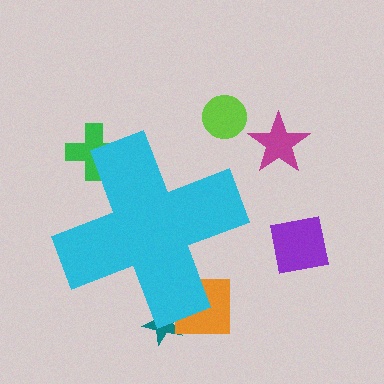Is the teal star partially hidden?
Yes, the teal star is partially hidden behind the cyan cross.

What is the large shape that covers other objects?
A cyan cross.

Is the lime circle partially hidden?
No, the lime circle is fully visible.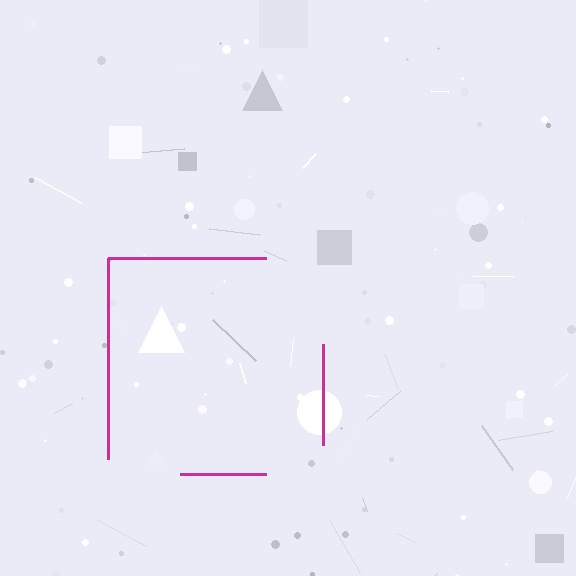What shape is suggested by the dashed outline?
The dashed outline suggests a square.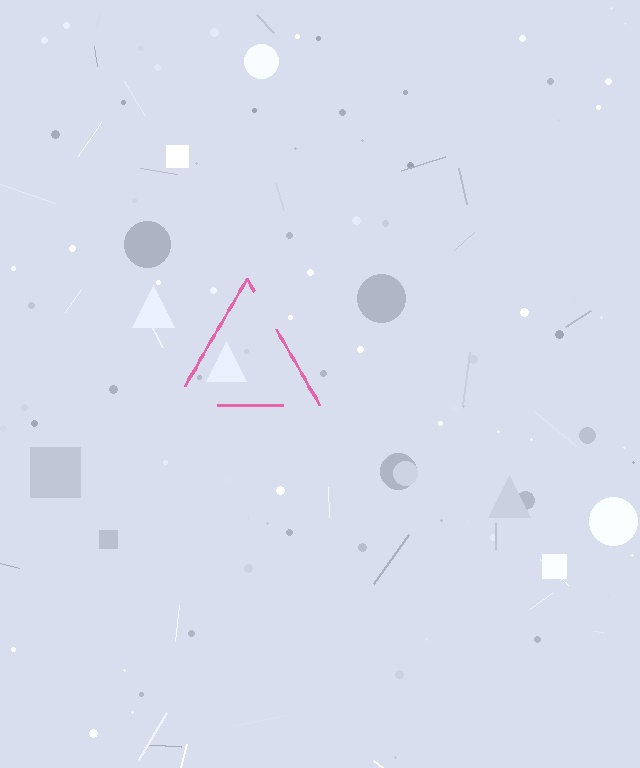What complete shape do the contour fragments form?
The contour fragments form a triangle.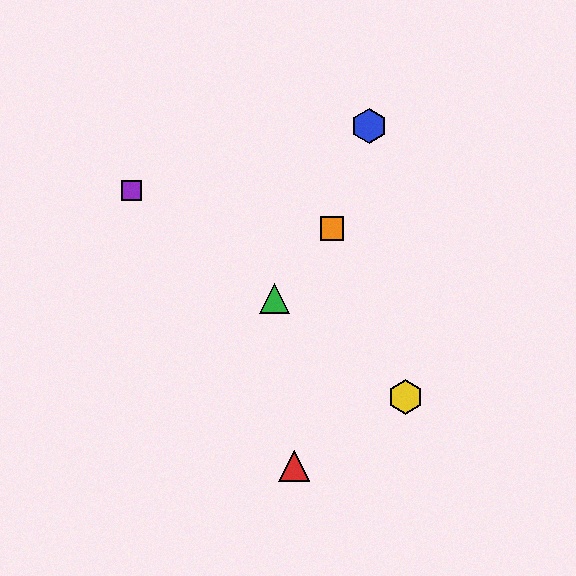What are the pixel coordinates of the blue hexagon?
The blue hexagon is at (369, 126).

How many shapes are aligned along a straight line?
3 shapes (the green triangle, the yellow hexagon, the purple square) are aligned along a straight line.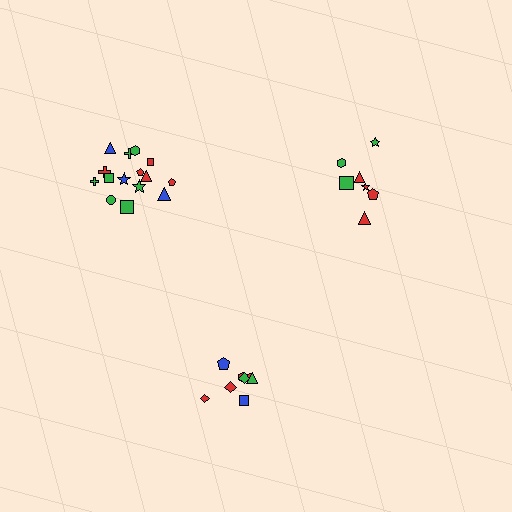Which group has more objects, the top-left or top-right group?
The top-left group.